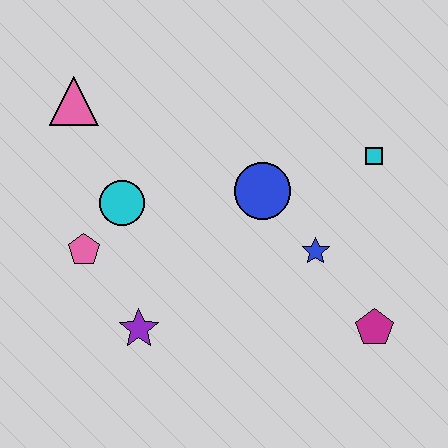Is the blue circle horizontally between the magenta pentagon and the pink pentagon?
Yes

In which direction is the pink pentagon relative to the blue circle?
The pink pentagon is to the left of the blue circle.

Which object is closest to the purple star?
The pink pentagon is closest to the purple star.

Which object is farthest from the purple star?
The cyan square is farthest from the purple star.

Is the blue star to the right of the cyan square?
No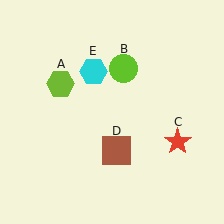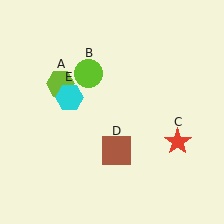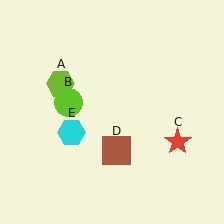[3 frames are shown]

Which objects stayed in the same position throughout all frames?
Lime hexagon (object A) and red star (object C) and brown square (object D) remained stationary.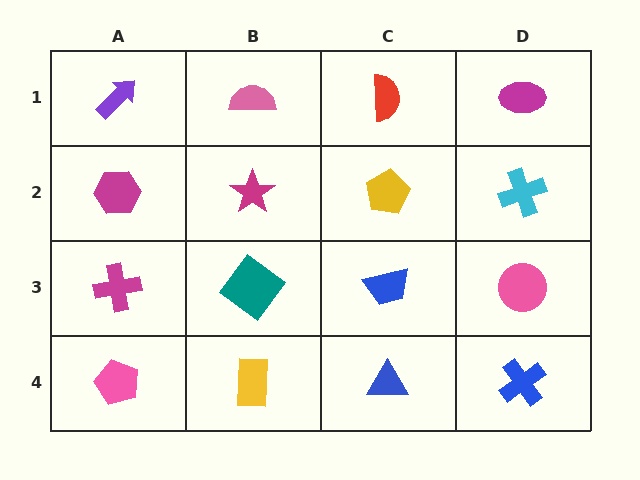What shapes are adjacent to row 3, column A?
A magenta hexagon (row 2, column A), a pink pentagon (row 4, column A), a teal diamond (row 3, column B).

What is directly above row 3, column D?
A cyan cross.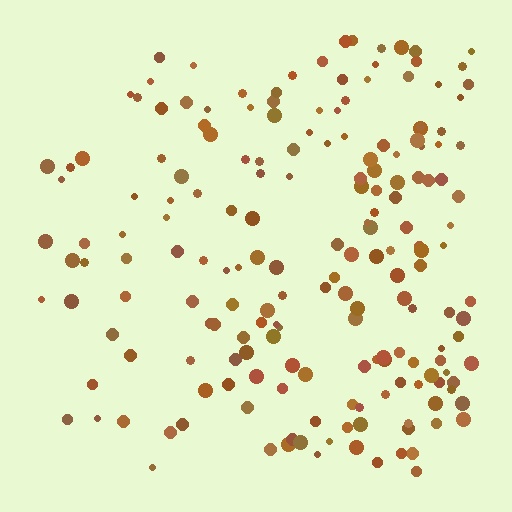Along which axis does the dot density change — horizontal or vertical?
Horizontal.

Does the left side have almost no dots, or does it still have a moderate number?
Still a moderate number, just noticeably fewer than the right.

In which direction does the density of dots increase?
From left to right, with the right side densest.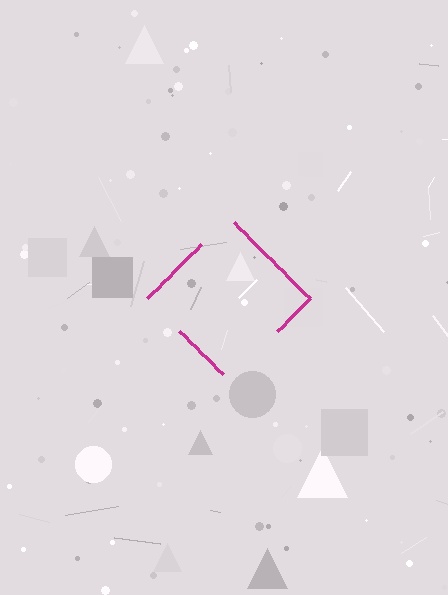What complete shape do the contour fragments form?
The contour fragments form a diamond.